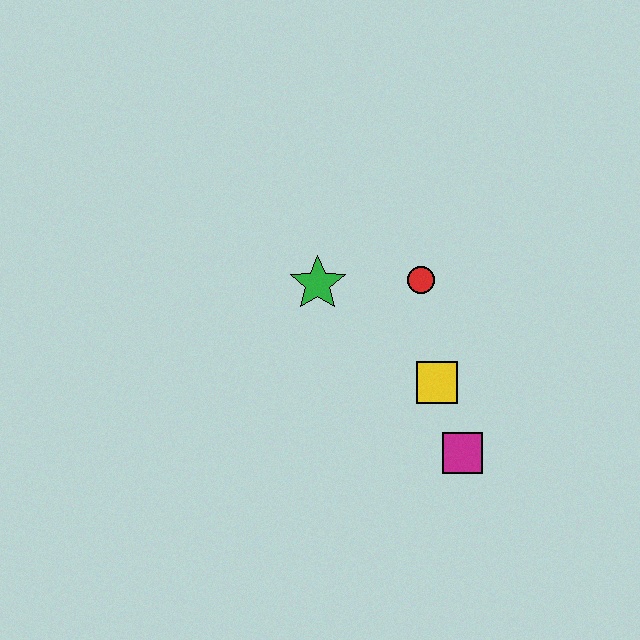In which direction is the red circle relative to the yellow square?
The red circle is above the yellow square.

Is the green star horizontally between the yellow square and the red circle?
No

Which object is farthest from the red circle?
The magenta square is farthest from the red circle.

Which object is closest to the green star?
The red circle is closest to the green star.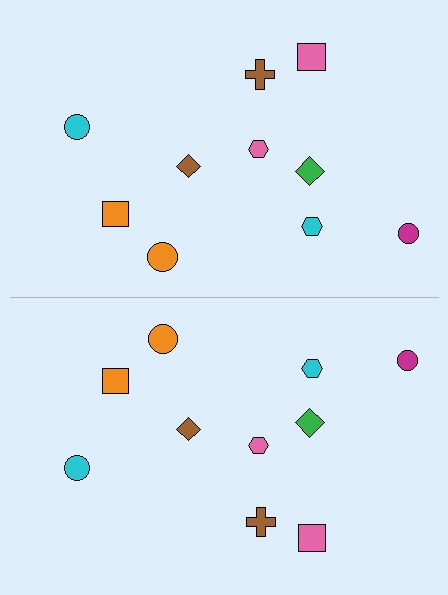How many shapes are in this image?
There are 20 shapes in this image.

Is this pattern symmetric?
Yes, this pattern has bilateral (reflection) symmetry.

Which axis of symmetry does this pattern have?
The pattern has a horizontal axis of symmetry running through the center of the image.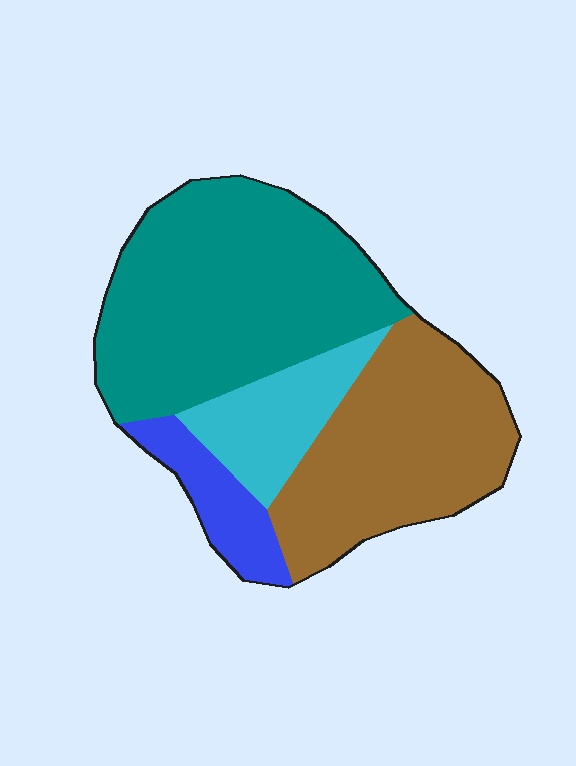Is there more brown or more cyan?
Brown.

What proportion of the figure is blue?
Blue takes up about one tenth (1/10) of the figure.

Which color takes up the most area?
Teal, at roughly 45%.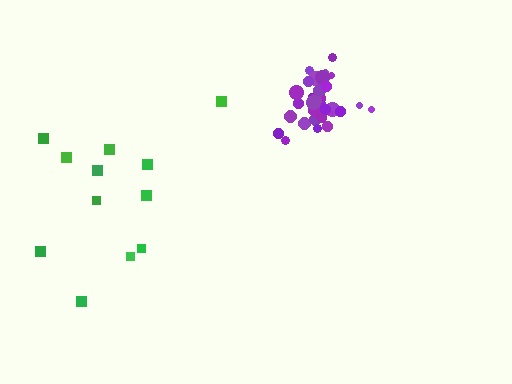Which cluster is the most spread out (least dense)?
Green.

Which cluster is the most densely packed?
Purple.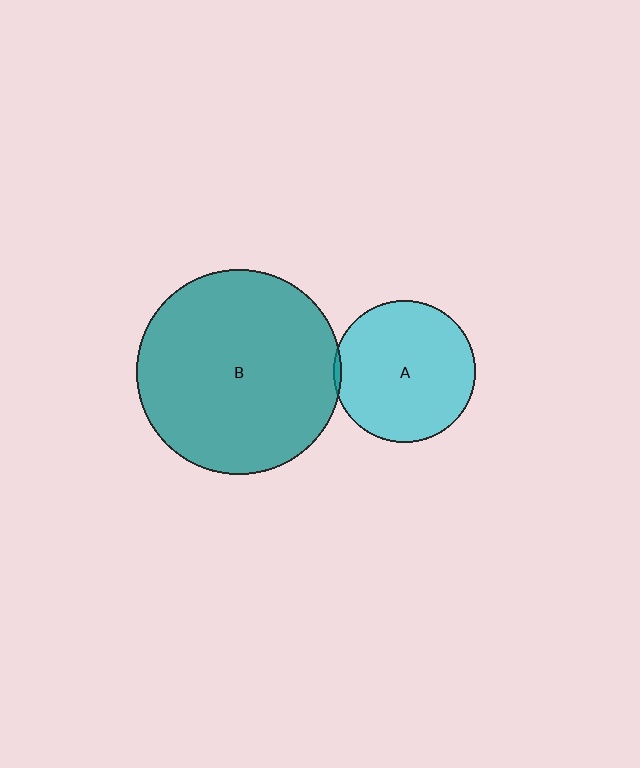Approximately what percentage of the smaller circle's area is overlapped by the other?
Approximately 5%.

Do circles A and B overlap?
Yes.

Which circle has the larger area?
Circle B (teal).